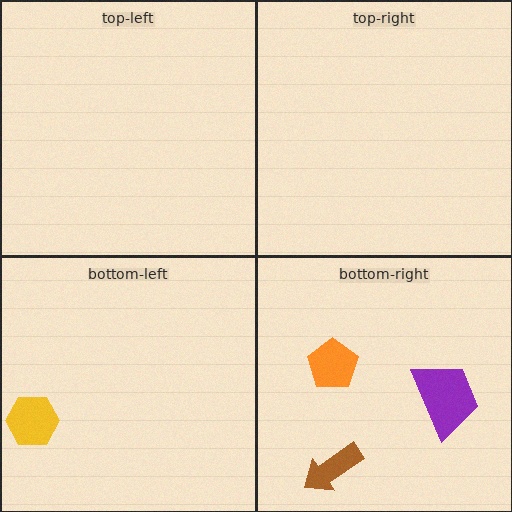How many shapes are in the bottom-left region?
1.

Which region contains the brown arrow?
The bottom-right region.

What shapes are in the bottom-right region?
The brown arrow, the purple trapezoid, the orange pentagon.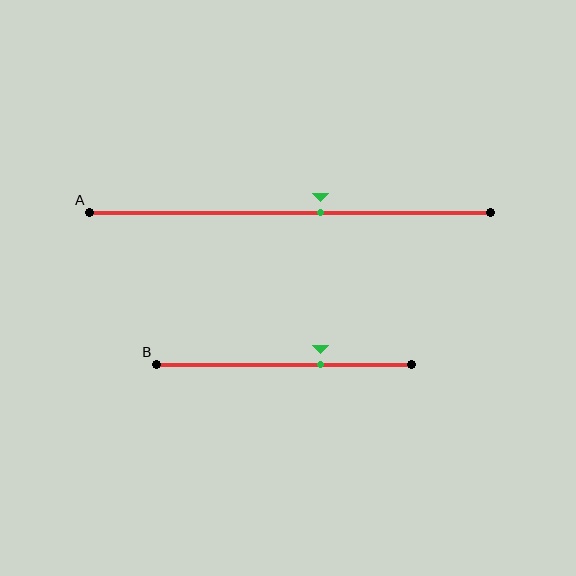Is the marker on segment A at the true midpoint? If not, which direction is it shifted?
No, the marker on segment A is shifted to the right by about 7% of the segment length.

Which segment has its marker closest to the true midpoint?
Segment A has its marker closest to the true midpoint.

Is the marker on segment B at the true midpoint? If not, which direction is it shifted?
No, the marker on segment B is shifted to the right by about 14% of the segment length.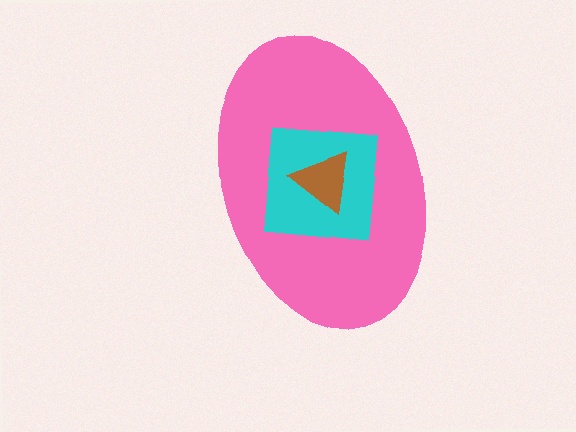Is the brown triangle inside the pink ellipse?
Yes.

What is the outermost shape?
The pink ellipse.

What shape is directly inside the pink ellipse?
The cyan square.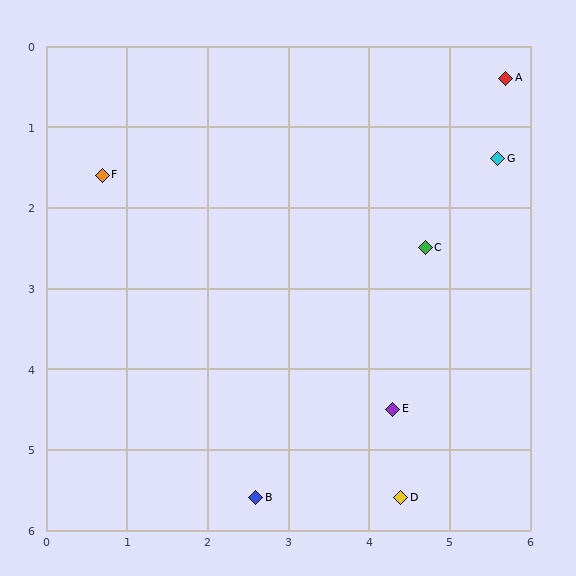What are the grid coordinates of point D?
Point D is at approximately (4.4, 5.6).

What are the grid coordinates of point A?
Point A is at approximately (5.7, 0.4).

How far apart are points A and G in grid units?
Points A and G are about 1.0 grid units apart.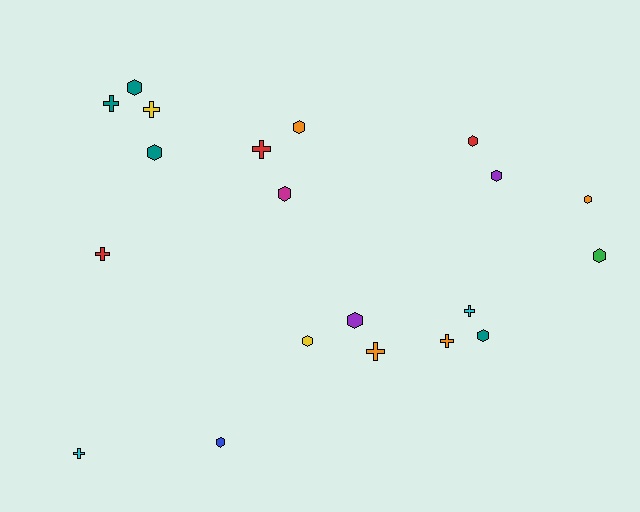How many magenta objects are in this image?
There is 1 magenta object.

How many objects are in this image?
There are 20 objects.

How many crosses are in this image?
There are 8 crosses.